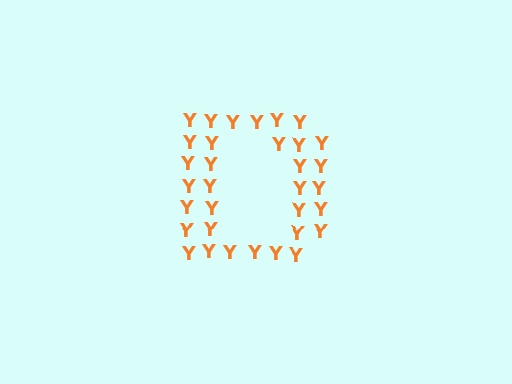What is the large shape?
The large shape is the letter D.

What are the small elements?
The small elements are letter Y's.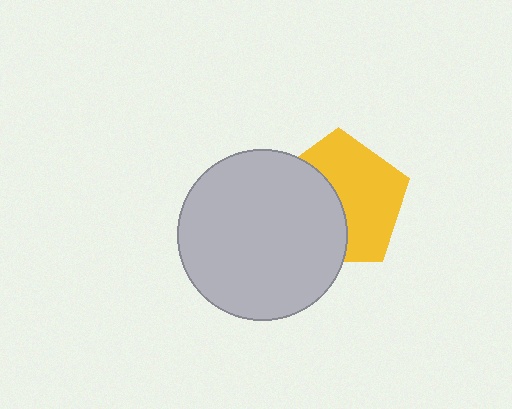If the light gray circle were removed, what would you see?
You would see the complete yellow pentagon.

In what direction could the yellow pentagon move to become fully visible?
The yellow pentagon could move right. That would shift it out from behind the light gray circle entirely.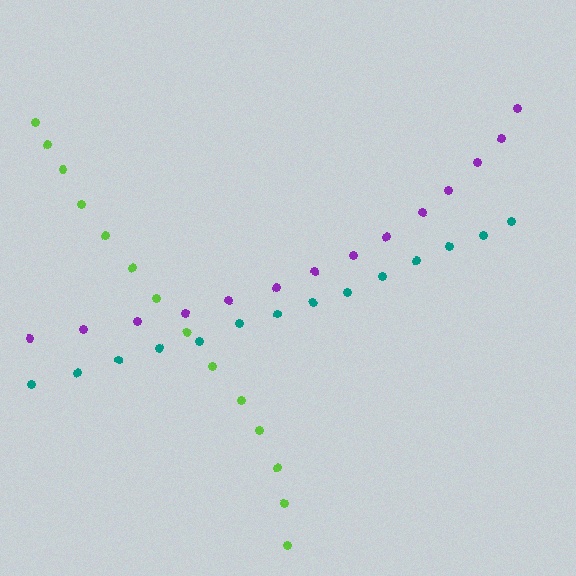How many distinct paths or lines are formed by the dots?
There are 3 distinct paths.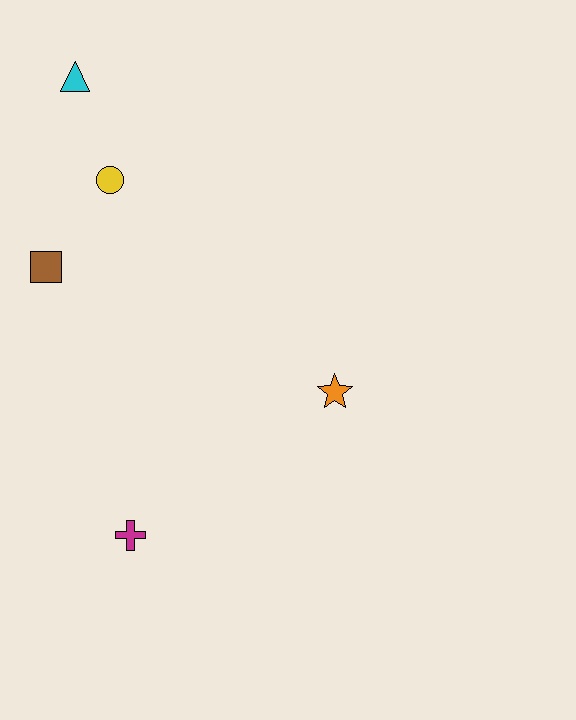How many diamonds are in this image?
There are no diamonds.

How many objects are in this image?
There are 5 objects.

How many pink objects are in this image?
There are no pink objects.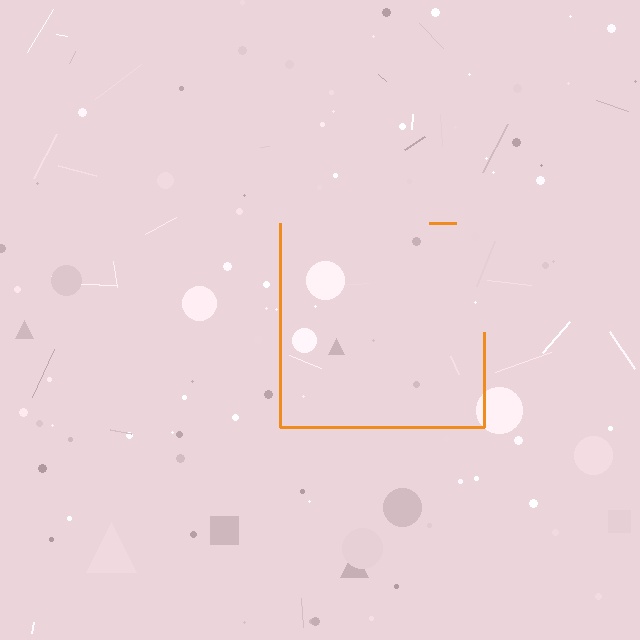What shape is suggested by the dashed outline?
The dashed outline suggests a square.